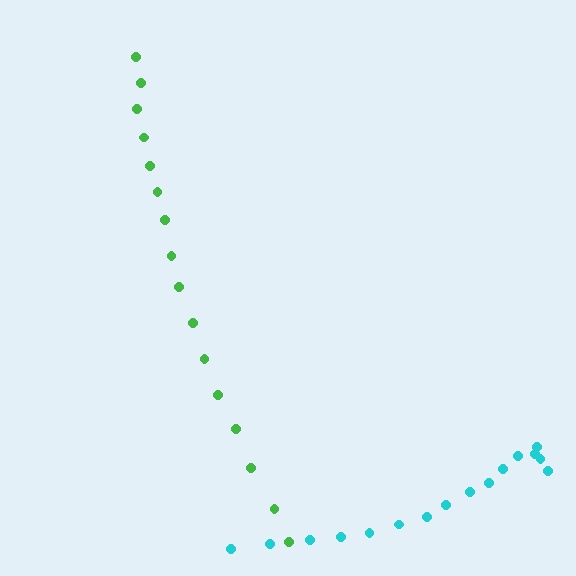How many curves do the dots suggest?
There are 2 distinct paths.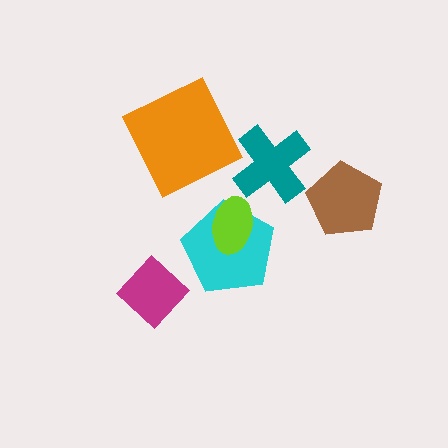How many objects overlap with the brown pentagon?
0 objects overlap with the brown pentagon.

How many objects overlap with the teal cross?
0 objects overlap with the teal cross.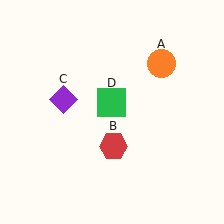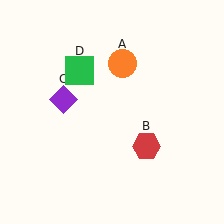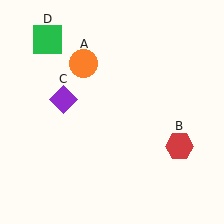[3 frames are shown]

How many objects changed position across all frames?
3 objects changed position: orange circle (object A), red hexagon (object B), green square (object D).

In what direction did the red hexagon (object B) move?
The red hexagon (object B) moved right.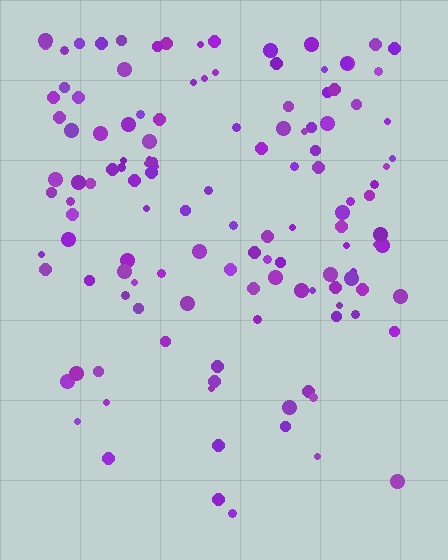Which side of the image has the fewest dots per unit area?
The bottom.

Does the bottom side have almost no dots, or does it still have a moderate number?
Still a moderate number, just noticeably fewer than the top.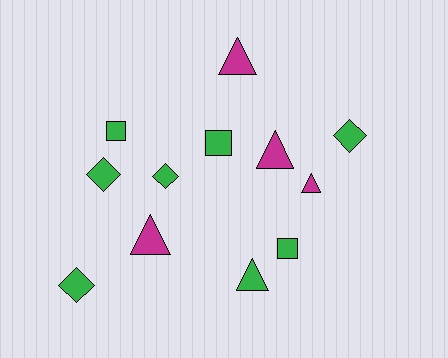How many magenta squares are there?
There are no magenta squares.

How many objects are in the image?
There are 12 objects.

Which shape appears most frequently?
Triangle, with 5 objects.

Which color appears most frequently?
Green, with 8 objects.